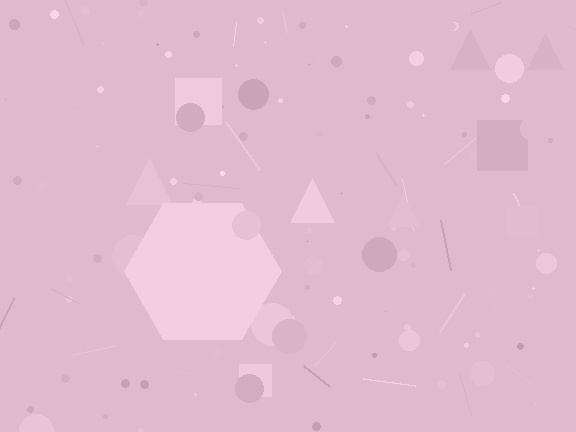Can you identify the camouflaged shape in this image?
The camouflaged shape is a hexagon.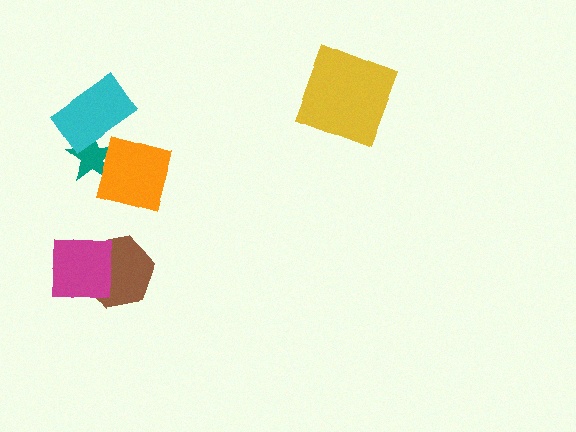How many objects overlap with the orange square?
2 objects overlap with the orange square.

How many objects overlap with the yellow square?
0 objects overlap with the yellow square.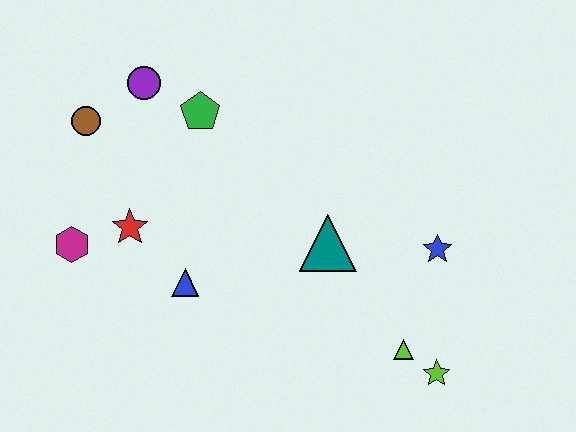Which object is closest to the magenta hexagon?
The red star is closest to the magenta hexagon.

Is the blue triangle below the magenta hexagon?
Yes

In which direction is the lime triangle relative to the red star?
The lime triangle is to the right of the red star.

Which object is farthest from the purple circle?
The lime star is farthest from the purple circle.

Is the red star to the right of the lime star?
No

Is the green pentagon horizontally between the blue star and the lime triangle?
No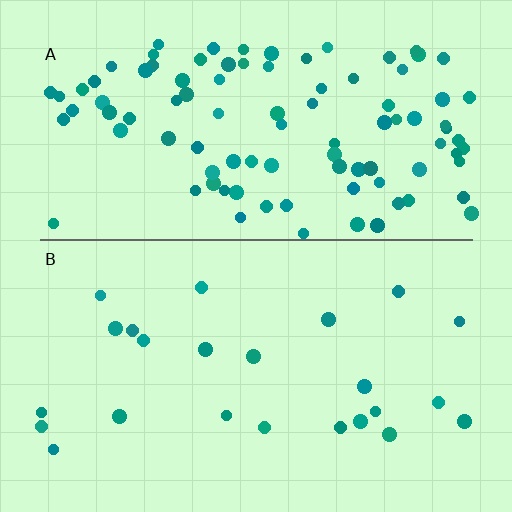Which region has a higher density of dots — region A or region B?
A (the top).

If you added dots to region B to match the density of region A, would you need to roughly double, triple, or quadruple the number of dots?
Approximately quadruple.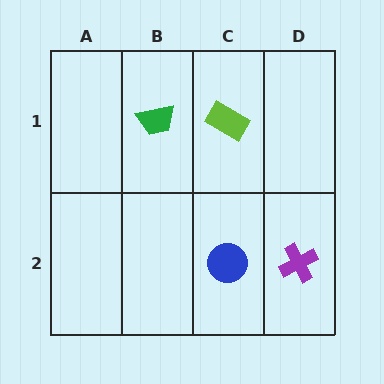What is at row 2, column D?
A purple cross.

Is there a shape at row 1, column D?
No, that cell is empty.